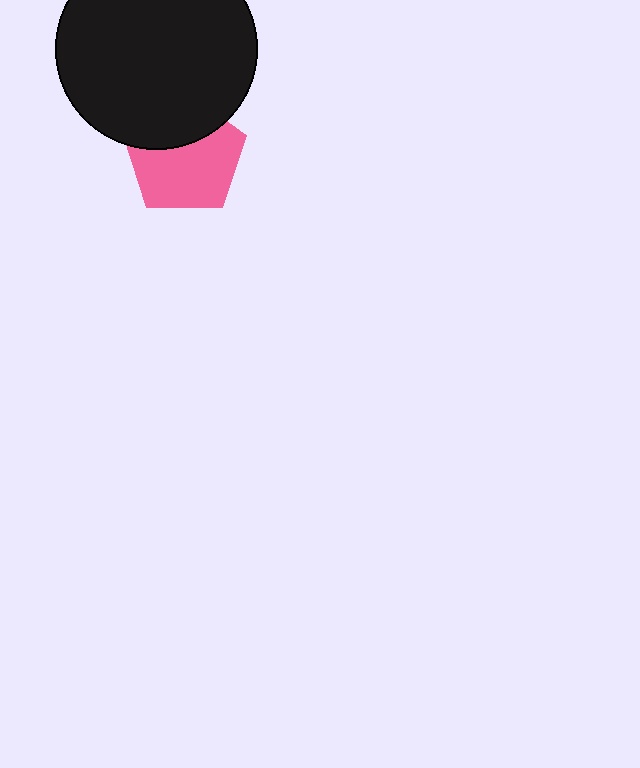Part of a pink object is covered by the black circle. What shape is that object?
It is a pentagon.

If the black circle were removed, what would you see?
You would see the complete pink pentagon.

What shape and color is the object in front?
The object in front is a black circle.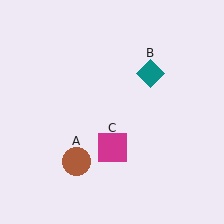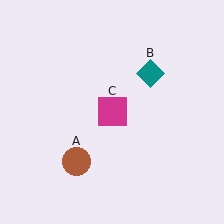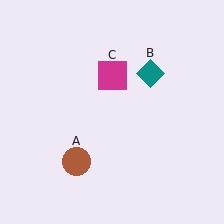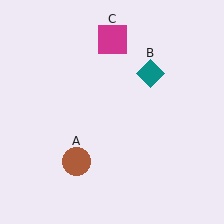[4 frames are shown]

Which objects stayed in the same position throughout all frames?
Brown circle (object A) and teal diamond (object B) remained stationary.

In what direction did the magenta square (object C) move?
The magenta square (object C) moved up.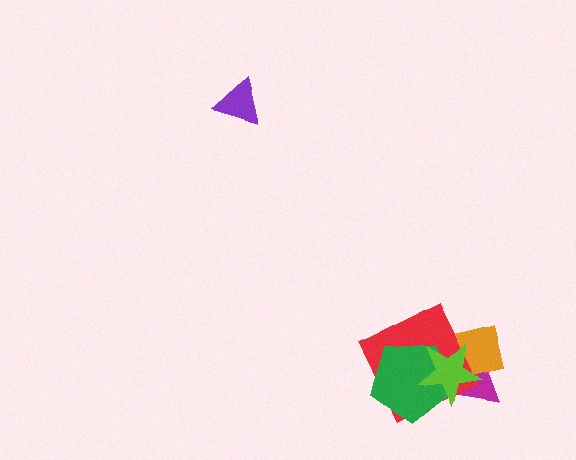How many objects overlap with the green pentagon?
3 objects overlap with the green pentagon.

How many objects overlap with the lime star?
4 objects overlap with the lime star.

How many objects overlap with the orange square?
3 objects overlap with the orange square.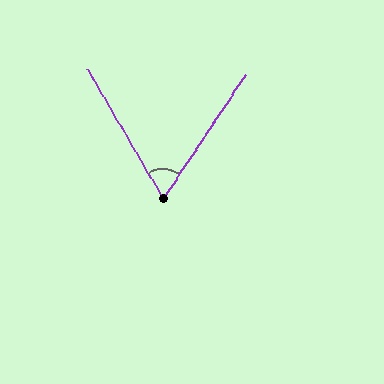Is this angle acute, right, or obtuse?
It is acute.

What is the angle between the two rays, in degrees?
Approximately 64 degrees.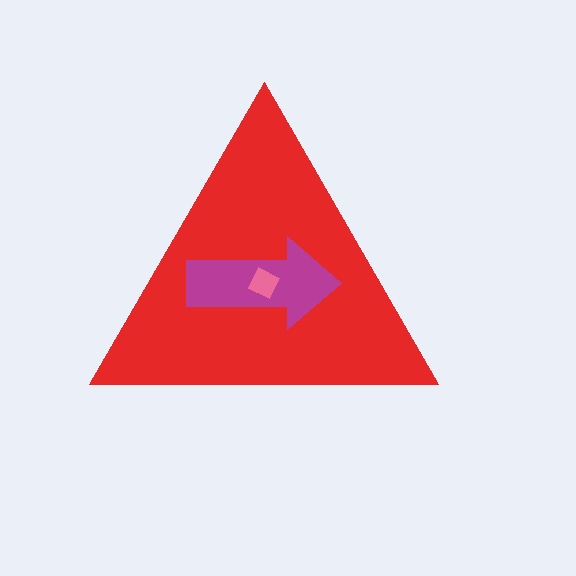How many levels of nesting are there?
3.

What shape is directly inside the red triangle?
The magenta arrow.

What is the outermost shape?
The red triangle.